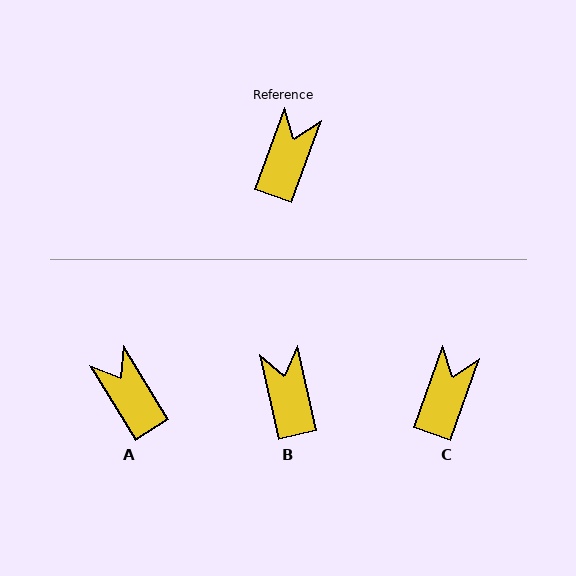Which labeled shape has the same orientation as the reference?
C.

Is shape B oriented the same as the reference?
No, it is off by about 32 degrees.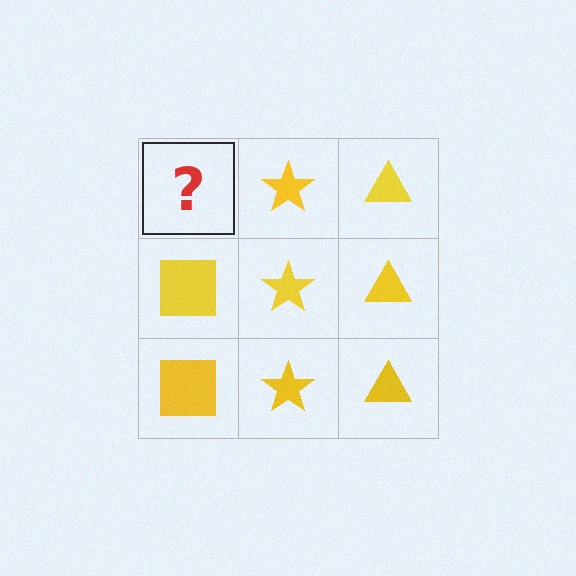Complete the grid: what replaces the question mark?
The question mark should be replaced with a yellow square.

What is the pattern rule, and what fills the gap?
The rule is that each column has a consistent shape. The gap should be filled with a yellow square.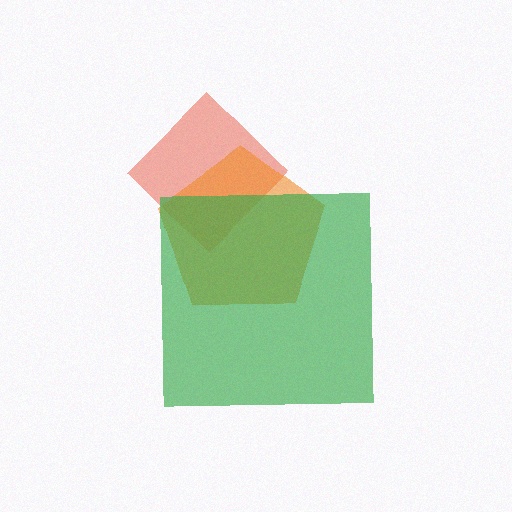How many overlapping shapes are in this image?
There are 3 overlapping shapes in the image.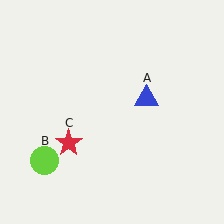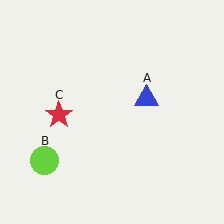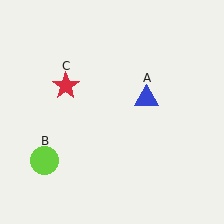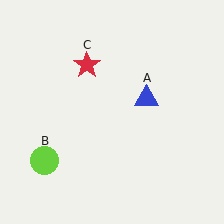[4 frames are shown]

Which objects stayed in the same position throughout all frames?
Blue triangle (object A) and lime circle (object B) remained stationary.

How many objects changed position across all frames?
1 object changed position: red star (object C).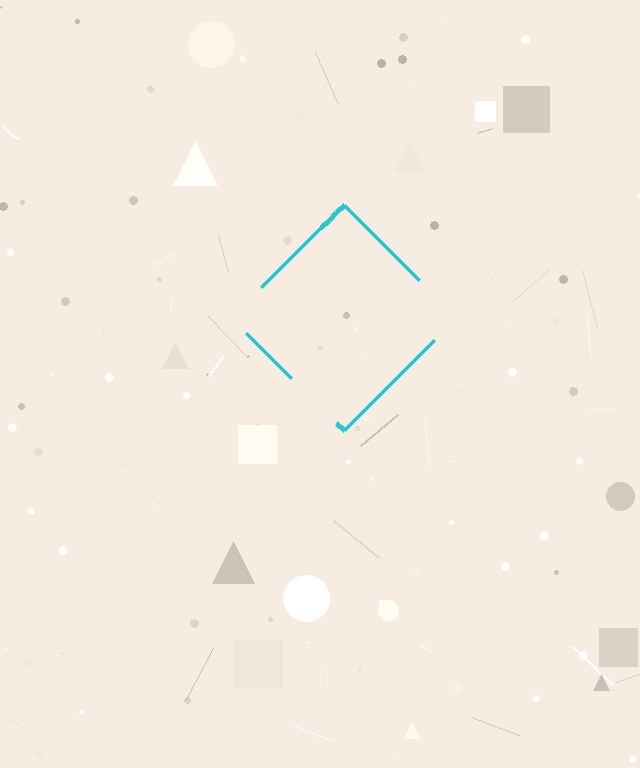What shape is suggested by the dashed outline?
The dashed outline suggests a diamond.